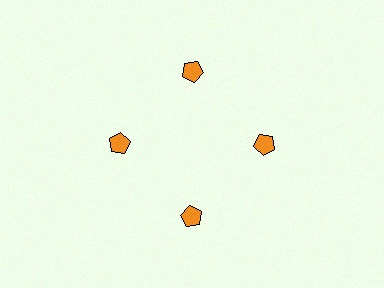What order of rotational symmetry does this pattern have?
This pattern has 4-fold rotational symmetry.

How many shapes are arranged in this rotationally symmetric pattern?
There are 4 shapes, arranged in 4 groups of 1.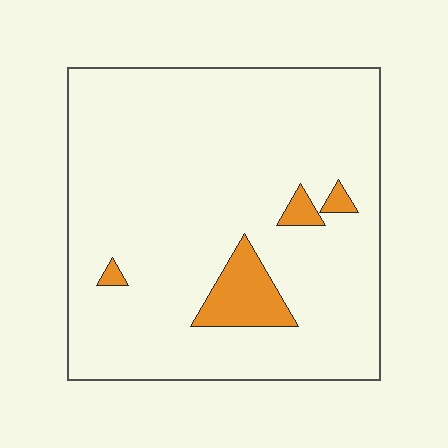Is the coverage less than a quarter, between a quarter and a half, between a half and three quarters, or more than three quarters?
Less than a quarter.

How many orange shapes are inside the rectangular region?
4.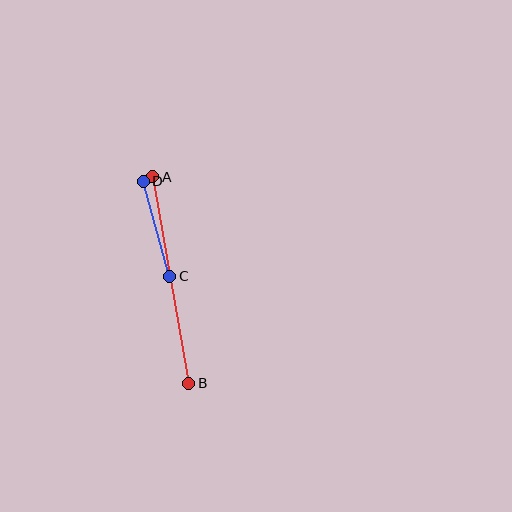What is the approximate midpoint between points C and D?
The midpoint is at approximately (157, 229) pixels.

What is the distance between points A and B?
The distance is approximately 210 pixels.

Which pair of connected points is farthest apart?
Points A and B are farthest apart.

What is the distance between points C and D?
The distance is approximately 99 pixels.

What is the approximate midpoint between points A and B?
The midpoint is at approximately (171, 280) pixels.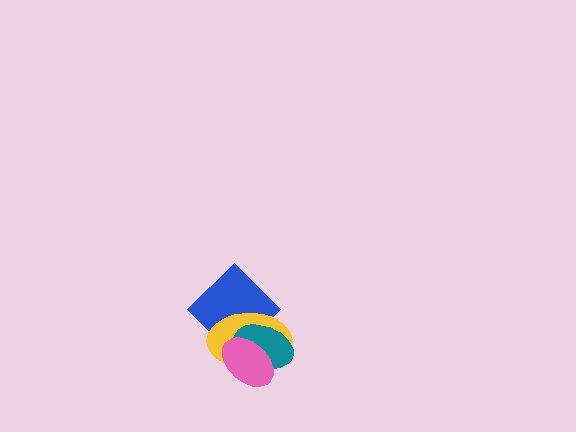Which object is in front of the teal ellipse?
The pink ellipse is in front of the teal ellipse.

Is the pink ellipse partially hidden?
No, no other shape covers it.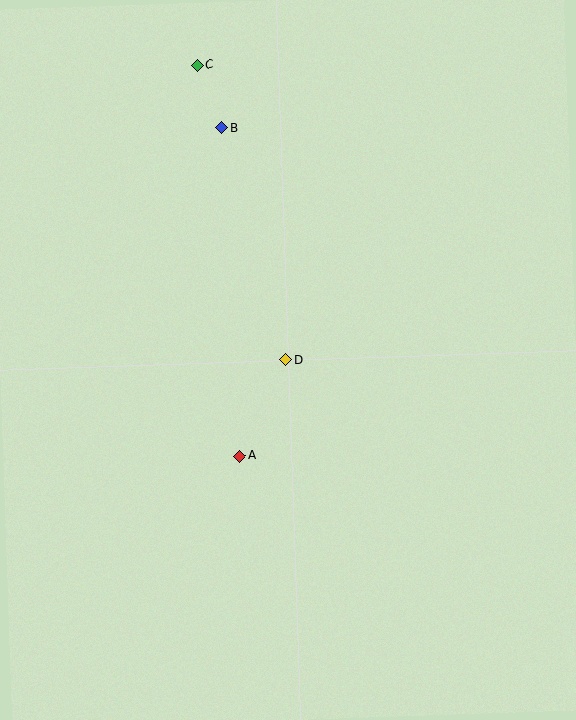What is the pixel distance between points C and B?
The distance between C and B is 67 pixels.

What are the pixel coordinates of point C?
Point C is at (197, 65).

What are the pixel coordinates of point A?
Point A is at (240, 456).